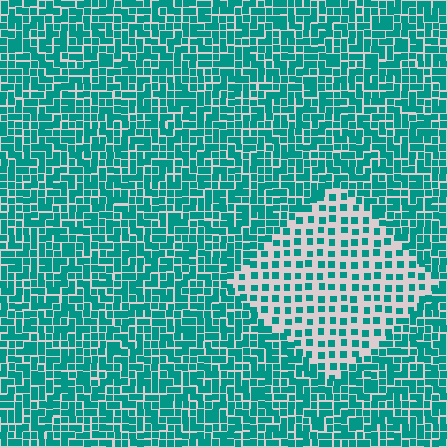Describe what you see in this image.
The image contains small teal elements arranged at two different densities. A diamond-shaped region is visible where the elements are less densely packed than the surrounding area.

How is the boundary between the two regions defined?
The boundary is defined by a change in element density (approximately 2.2x ratio). All elements are the same color, size, and shape.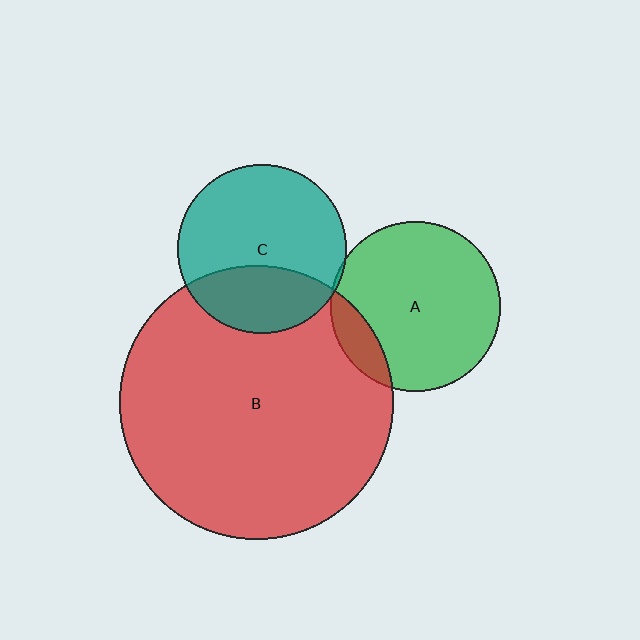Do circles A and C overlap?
Yes.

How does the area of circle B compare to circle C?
Approximately 2.6 times.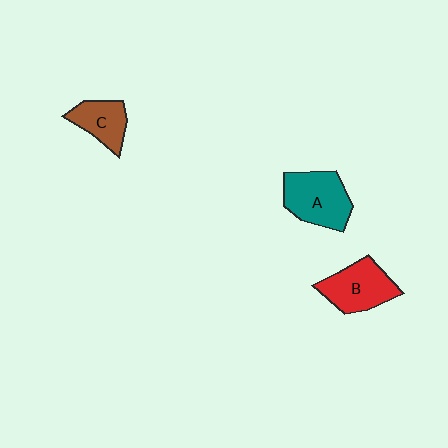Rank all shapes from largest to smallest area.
From largest to smallest: A (teal), B (red), C (brown).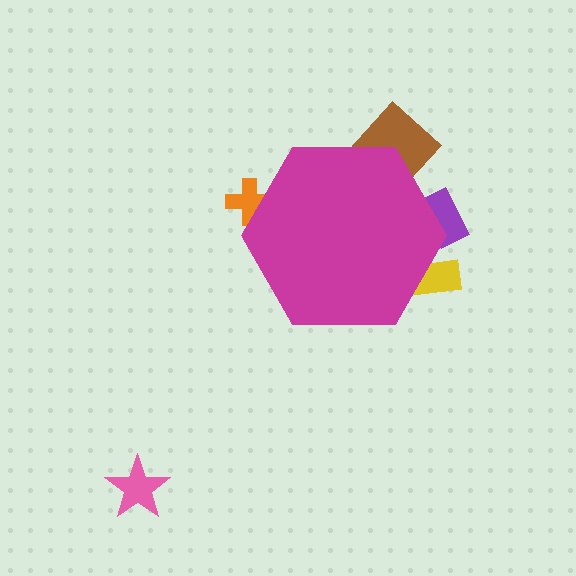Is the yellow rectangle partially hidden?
Yes, the yellow rectangle is partially hidden behind the magenta hexagon.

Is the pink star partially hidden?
No, the pink star is fully visible.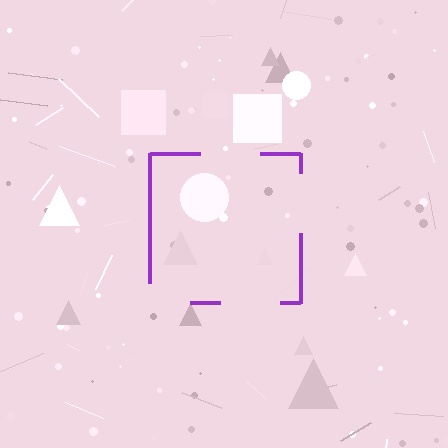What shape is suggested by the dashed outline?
The dashed outline suggests a square.